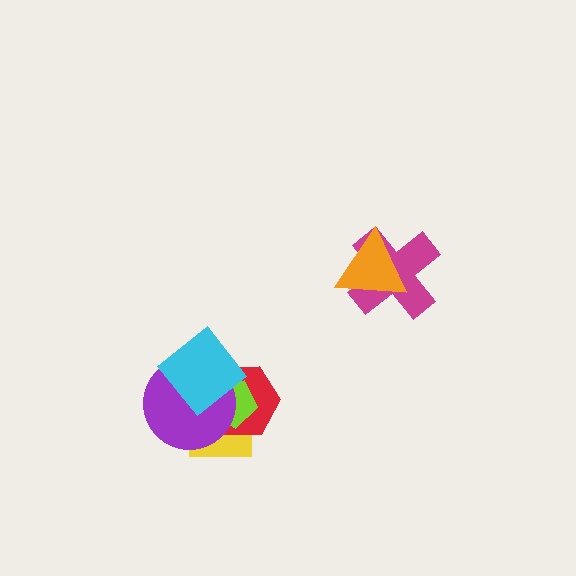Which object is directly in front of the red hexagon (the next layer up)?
The lime pentagon is directly in front of the red hexagon.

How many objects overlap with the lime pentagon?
4 objects overlap with the lime pentagon.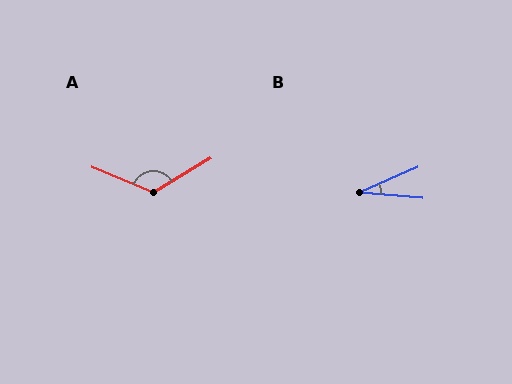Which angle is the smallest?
B, at approximately 28 degrees.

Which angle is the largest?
A, at approximately 127 degrees.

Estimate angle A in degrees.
Approximately 127 degrees.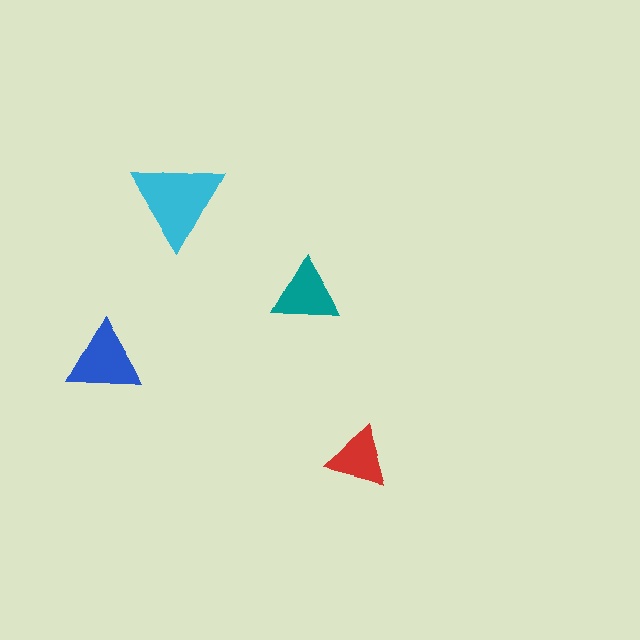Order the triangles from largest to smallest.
the cyan one, the blue one, the teal one, the red one.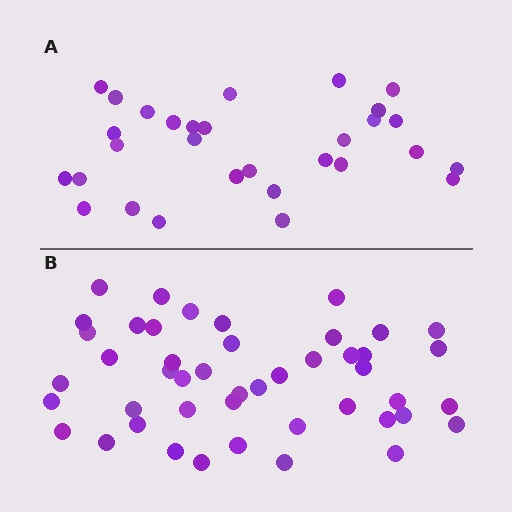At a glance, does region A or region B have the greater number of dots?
Region B (the bottom region) has more dots.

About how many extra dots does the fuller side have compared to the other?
Region B has approximately 15 more dots than region A.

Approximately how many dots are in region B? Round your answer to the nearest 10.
About 50 dots. (The exact count is 46, which rounds to 50.)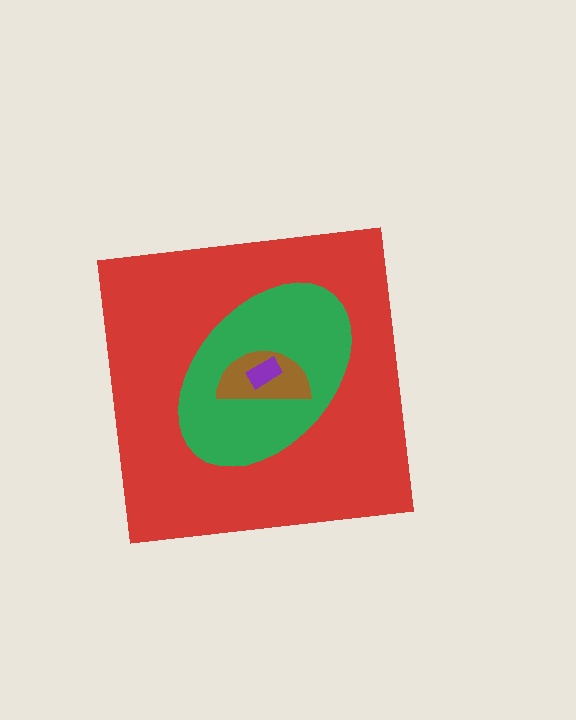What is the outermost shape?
The red square.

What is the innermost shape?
The purple rectangle.